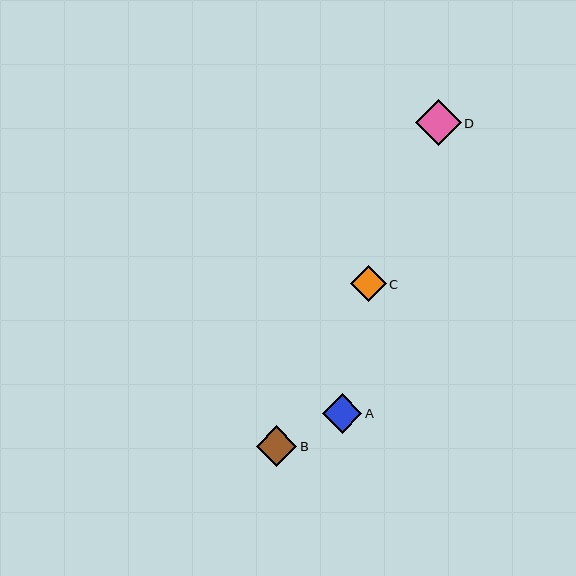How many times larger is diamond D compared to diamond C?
Diamond D is approximately 1.3 times the size of diamond C.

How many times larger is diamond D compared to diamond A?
Diamond D is approximately 1.1 times the size of diamond A.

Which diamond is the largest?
Diamond D is the largest with a size of approximately 45 pixels.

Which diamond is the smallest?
Diamond C is the smallest with a size of approximately 35 pixels.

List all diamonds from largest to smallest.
From largest to smallest: D, B, A, C.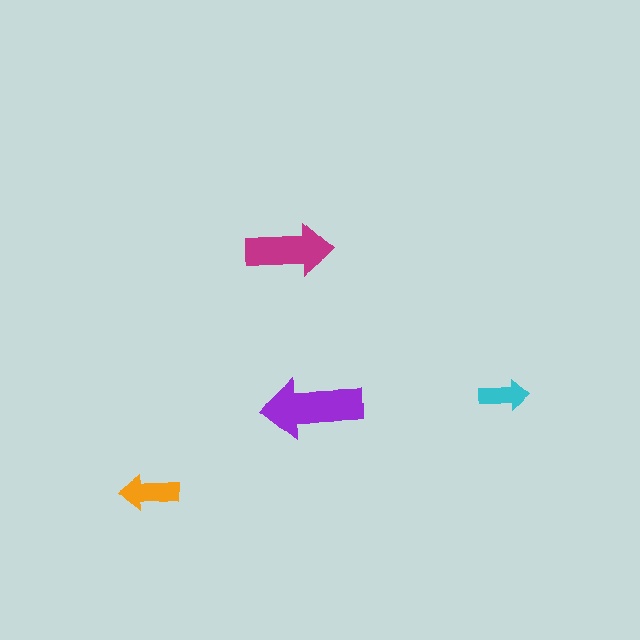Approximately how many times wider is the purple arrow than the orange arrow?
About 1.5 times wider.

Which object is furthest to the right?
The cyan arrow is rightmost.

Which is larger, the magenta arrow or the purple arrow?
The purple one.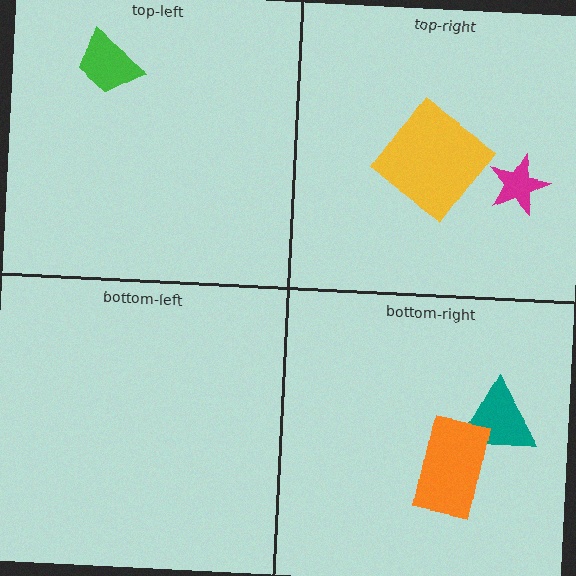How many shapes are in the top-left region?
1.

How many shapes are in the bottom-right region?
2.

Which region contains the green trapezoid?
The top-left region.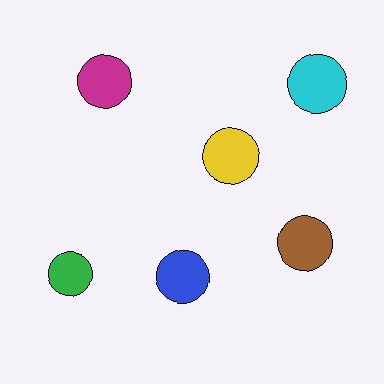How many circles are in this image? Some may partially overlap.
There are 6 circles.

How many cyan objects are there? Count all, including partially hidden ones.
There is 1 cyan object.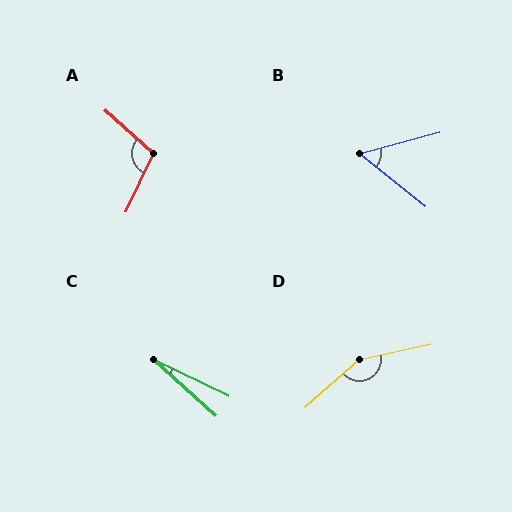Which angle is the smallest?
C, at approximately 16 degrees.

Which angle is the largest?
D, at approximately 151 degrees.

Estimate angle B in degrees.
Approximately 54 degrees.